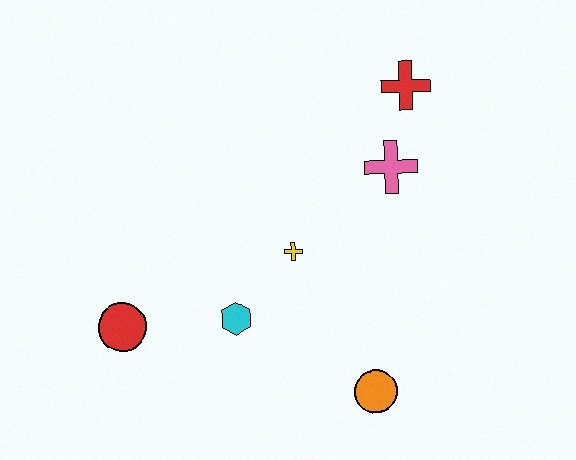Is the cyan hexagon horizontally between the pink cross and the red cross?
No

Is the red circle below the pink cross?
Yes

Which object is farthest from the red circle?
The red cross is farthest from the red circle.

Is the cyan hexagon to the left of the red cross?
Yes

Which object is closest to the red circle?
The cyan hexagon is closest to the red circle.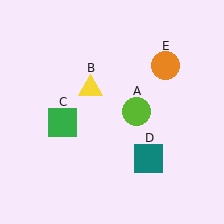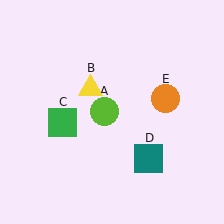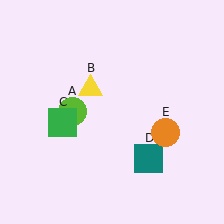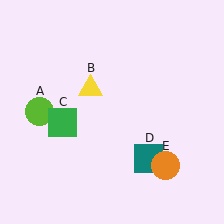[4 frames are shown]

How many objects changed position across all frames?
2 objects changed position: lime circle (object A), orange circle (object E).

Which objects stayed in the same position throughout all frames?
Yellow triangle (object B) and green square (object C) and teal square (object D) remained stationary.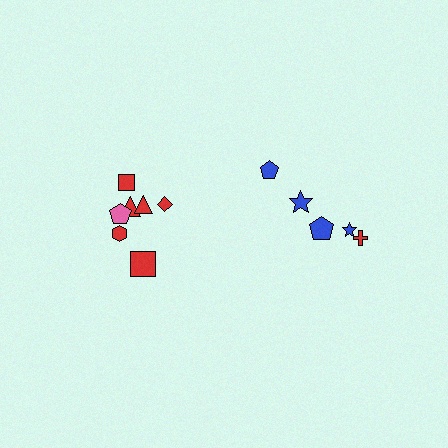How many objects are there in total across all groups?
There are 12 objects.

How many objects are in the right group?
There are 5 objects.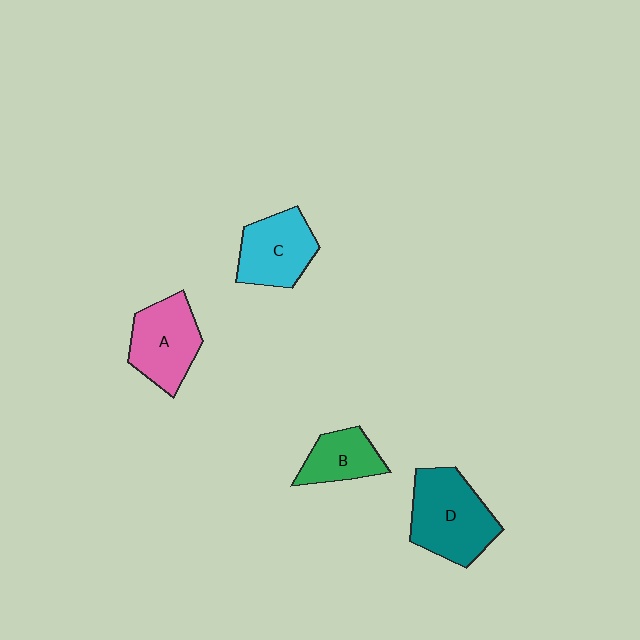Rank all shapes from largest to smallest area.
From largest to smallest: D (teal), A (pink), C (cyan), B (green).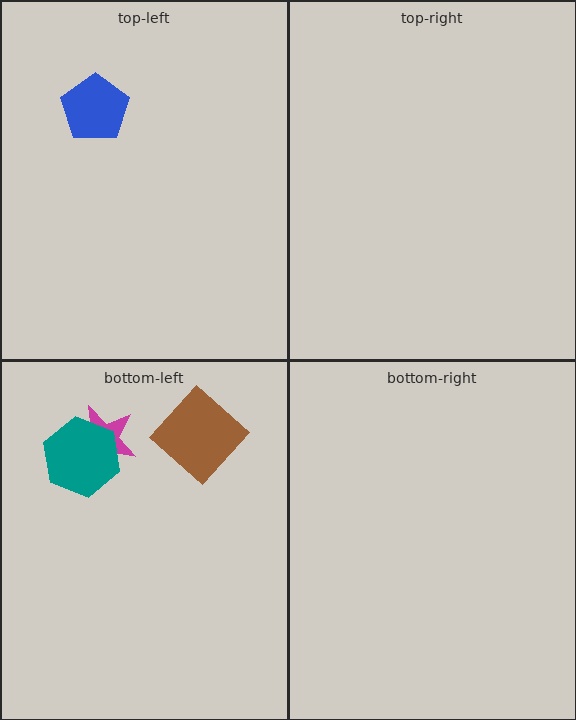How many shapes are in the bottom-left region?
3.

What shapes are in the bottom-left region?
The brown diamond, the magenta star, the teal hexagon.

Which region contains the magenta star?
The bottom-left region.